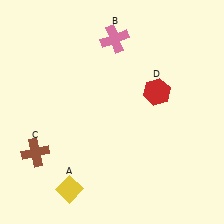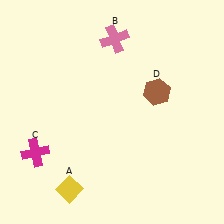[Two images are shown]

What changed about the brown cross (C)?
In Image 1, C is brown. In Image 2, it changed to magenta.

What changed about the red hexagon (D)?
In Image 1, D is red. In Image 2, it changed to brown.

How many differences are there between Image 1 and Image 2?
There are 2 differences between the two images.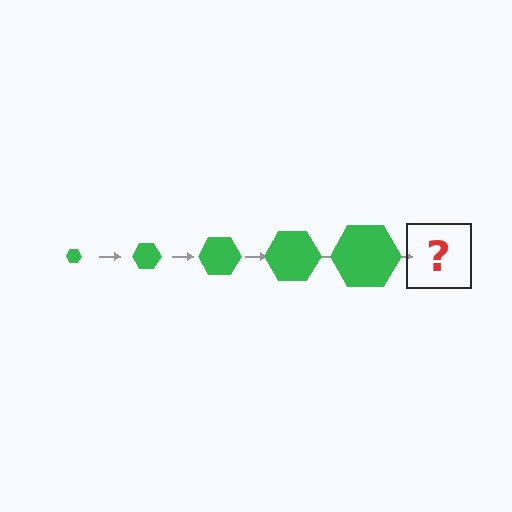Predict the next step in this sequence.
The next step is a green hexagon, larger than the previous one.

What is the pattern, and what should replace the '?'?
The pattern is that the hexagon gets progressively larger each step. The '?' should be a green hexagon, larger than the previous one.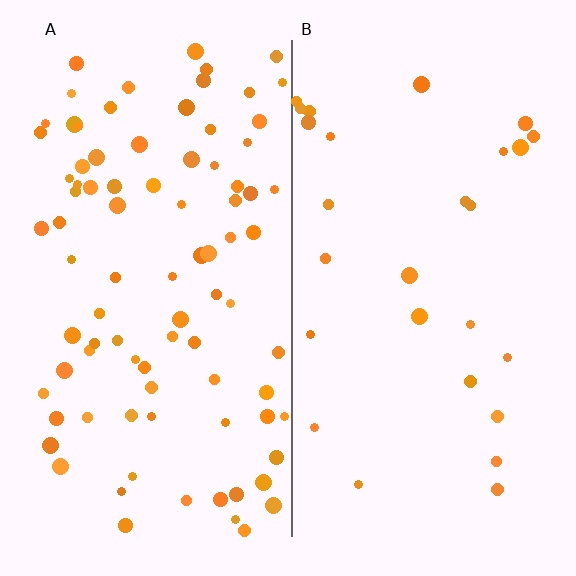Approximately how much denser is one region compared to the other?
Approximately 3.2× — region A over region B.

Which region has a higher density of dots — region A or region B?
A (the left).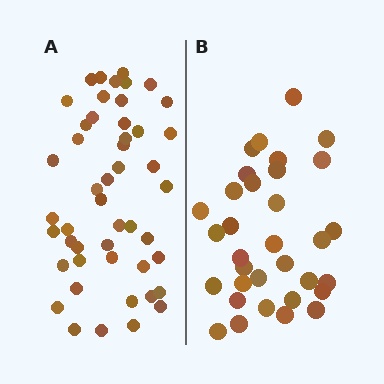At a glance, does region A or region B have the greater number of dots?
Region A (the left region) has more dots.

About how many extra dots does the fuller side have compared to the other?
Region A has approximately 15 more dots than region B.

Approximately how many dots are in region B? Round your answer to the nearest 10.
About 30 dots. (The exact count is 33, which rounds to 30.)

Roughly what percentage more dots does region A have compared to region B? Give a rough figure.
About 45% more.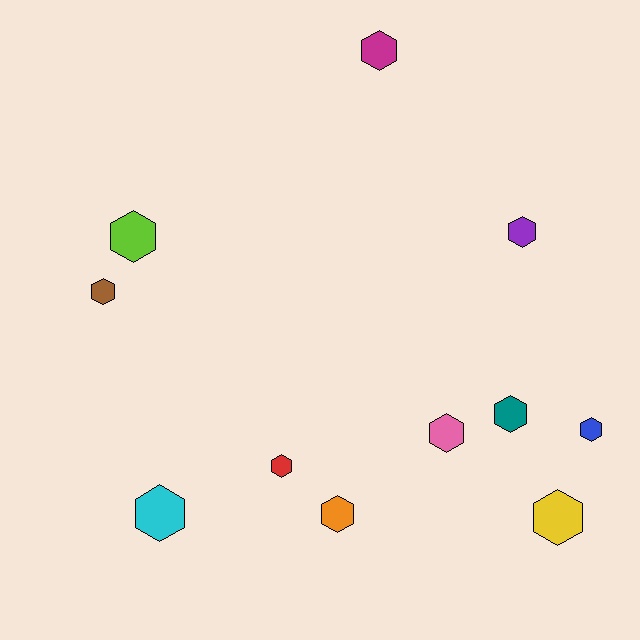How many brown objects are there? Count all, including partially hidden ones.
There is 1 brown object.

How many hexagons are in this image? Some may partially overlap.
There are 11 hexagons.